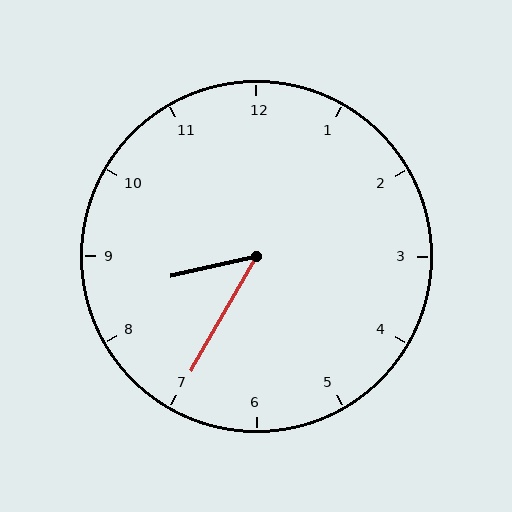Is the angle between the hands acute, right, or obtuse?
It is acute.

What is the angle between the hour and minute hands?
Approximately 48 degrees.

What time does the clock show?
8:35.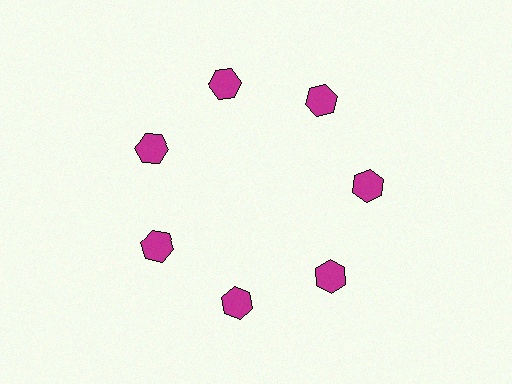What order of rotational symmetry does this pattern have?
This pattern has 7-fold rotational symmetry.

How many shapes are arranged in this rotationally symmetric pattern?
There are 7 shapes, arranged in 7 groups of 1.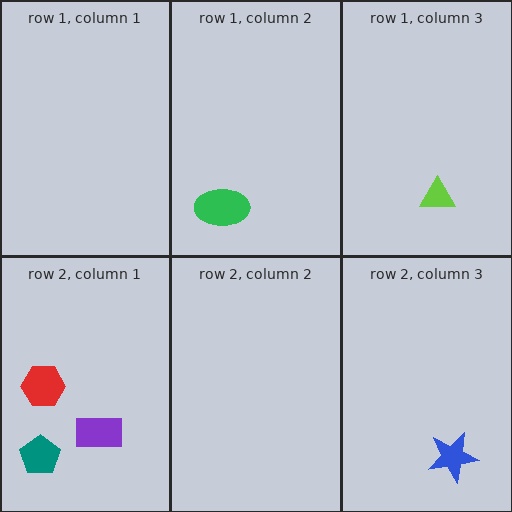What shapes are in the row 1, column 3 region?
The lime triangle.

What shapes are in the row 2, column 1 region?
The purple rectangle, the teal pentagon, the red hexagon.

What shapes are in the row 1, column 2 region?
The green ellipse.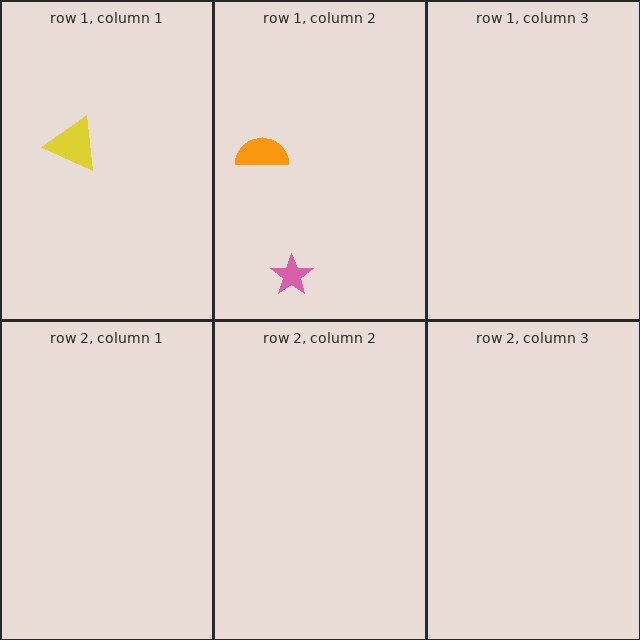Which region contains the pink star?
The row 1, column 2 region.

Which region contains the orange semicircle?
The row 1, column 2 region.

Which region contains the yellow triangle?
The row 1, column 1 region.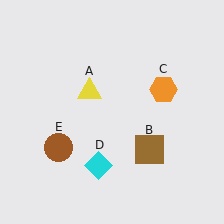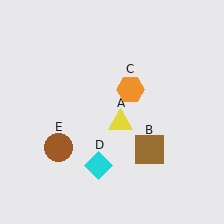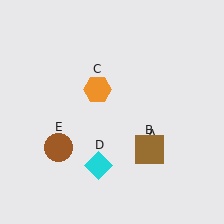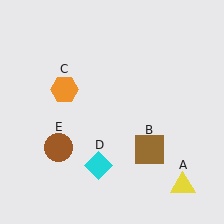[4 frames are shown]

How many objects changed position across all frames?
2 objects changed position: yellow triangle (object A), orange hexagon (object C).